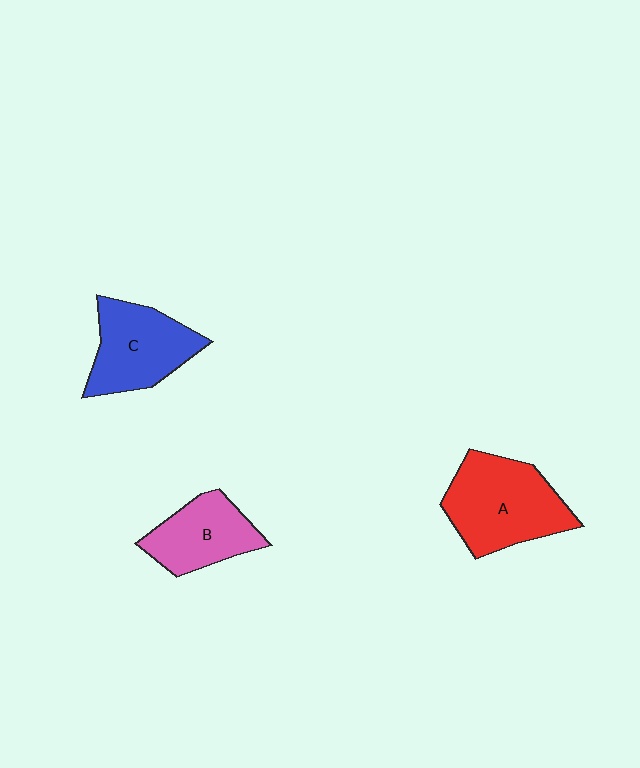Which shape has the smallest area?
Shape B (pink).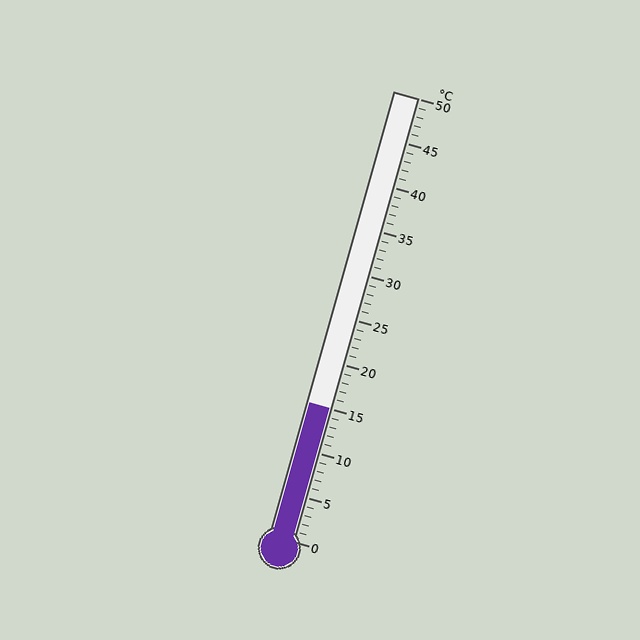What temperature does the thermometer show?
The thermometer shows approximately 15°C.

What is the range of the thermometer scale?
The thermometer scale ranges from 0°C to 50°C.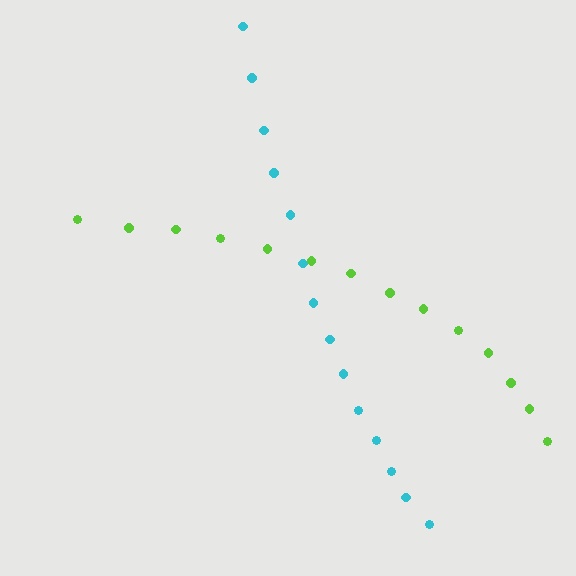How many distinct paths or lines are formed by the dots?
There are 2 distinct paths.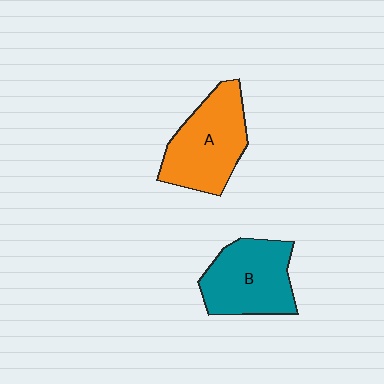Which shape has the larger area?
Shape A (orange).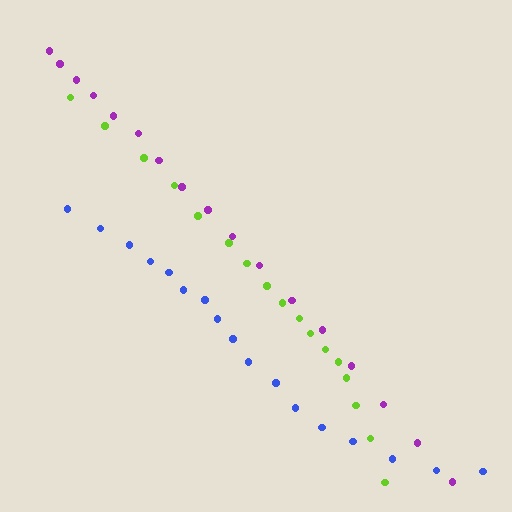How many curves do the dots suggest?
There are 3 distinct paths.